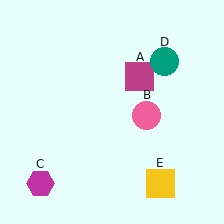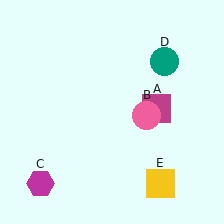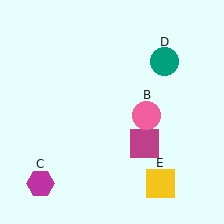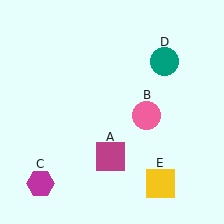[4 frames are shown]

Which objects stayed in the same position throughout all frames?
Pink circle (object B) and magenta hexagon (object C) and teal circle (object D) and yellow square (object E) remained stationary.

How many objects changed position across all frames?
1 object changed position: magenta square (object A).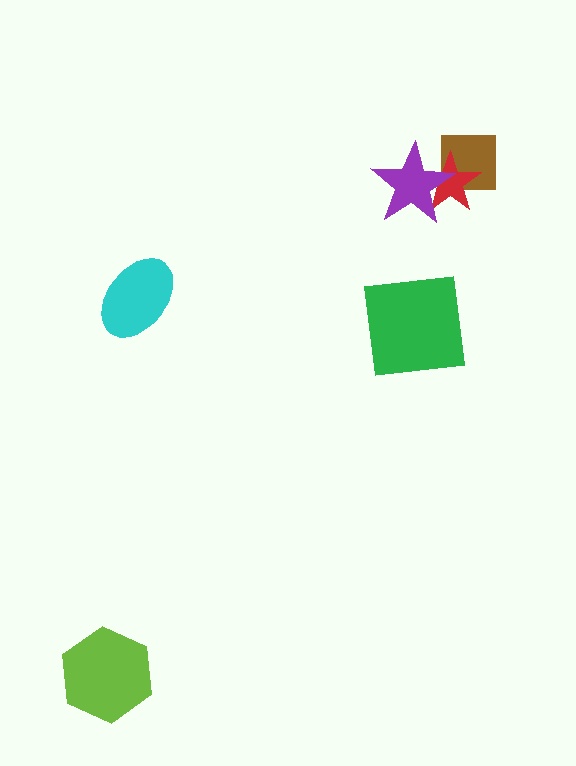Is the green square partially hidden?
No, no other shape covers it.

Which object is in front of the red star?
The purple star is in front of the red star.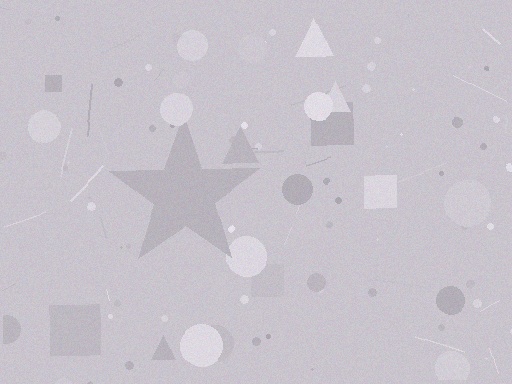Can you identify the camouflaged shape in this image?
The camouflaged shape is a star.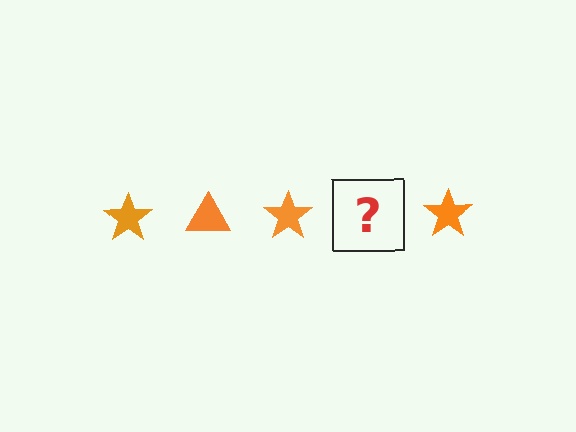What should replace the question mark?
The question mark should be replaced with an orange triangle.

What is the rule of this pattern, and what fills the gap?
The rule is that the pattern cycles through star, triangle shapes in orange. The gap should be filled with an orange triangle.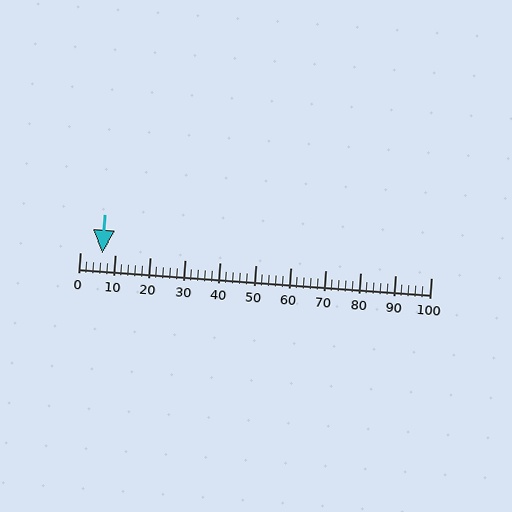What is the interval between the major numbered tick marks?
The major tick marks are spaced 10 units apart.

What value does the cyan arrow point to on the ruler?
The cyan arrow points to approximately 6.